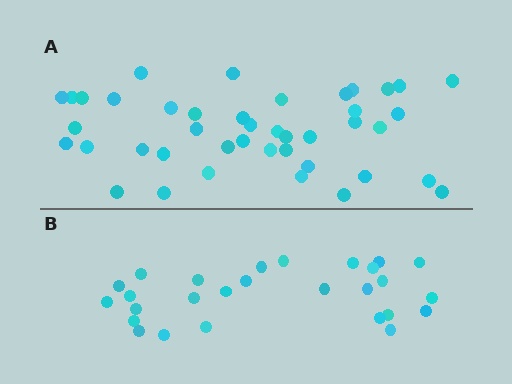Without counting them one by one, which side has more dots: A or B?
Region A (the top region) has more dots.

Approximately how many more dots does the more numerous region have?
Region A has approximately 15 more dots than region B.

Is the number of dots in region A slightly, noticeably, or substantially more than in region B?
Region A has substantially more. The ratio is roughly 1.6 to 1.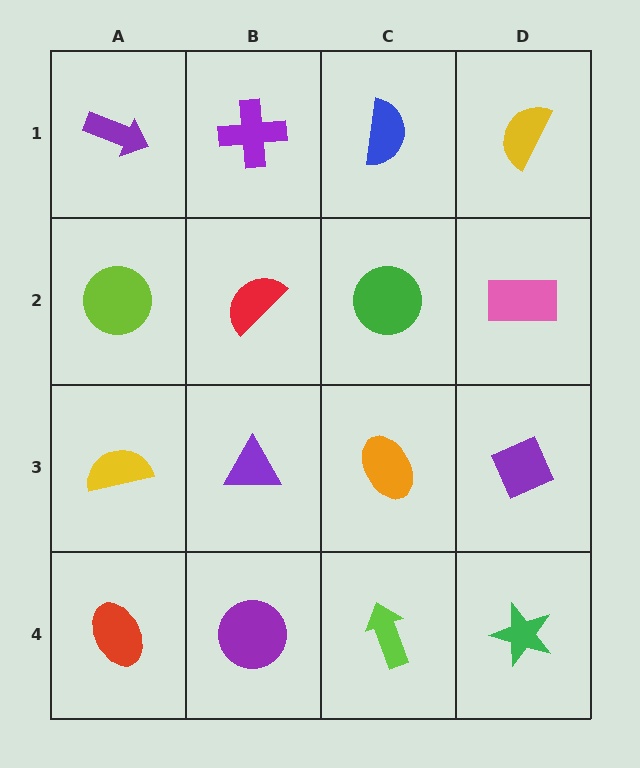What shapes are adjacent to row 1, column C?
A green circle (row 2, column C), a purple cross (row 1, column B), a yellow semicircle (row 1, column D).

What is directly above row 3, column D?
A pink rectangle.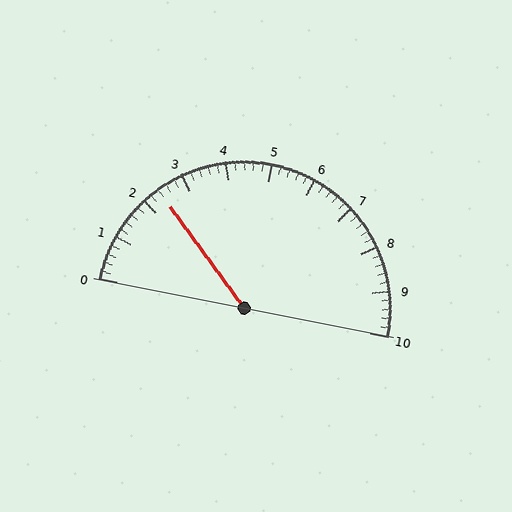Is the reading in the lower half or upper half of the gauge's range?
The reading is in the lower half of the range (0 to 10).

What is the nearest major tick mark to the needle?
The nearest major tick mark is 2.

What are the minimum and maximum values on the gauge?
The gauge ranges from 0 to 10.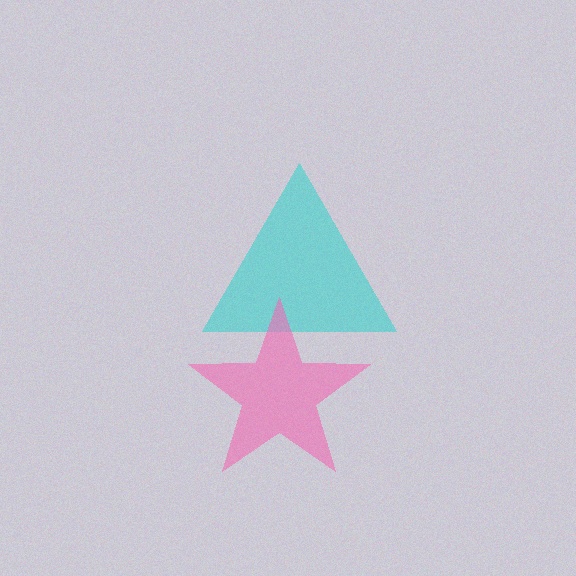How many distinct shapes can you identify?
There are 2 distinct shapes: a cyan triangle, a pink star.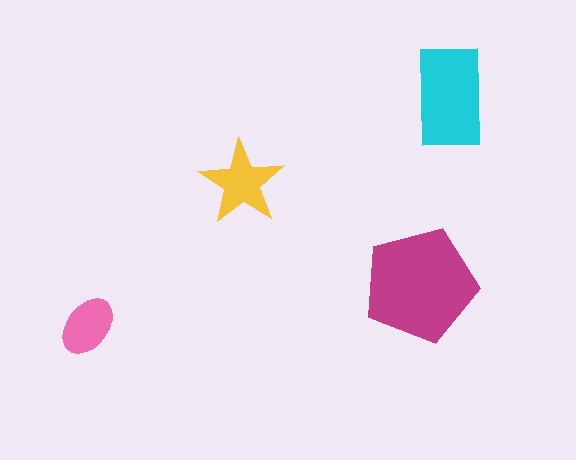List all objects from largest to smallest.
The magenta pentagon, the cyan rectangle, the yellow star, the pink ellipse.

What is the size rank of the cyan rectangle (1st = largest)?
2nd.